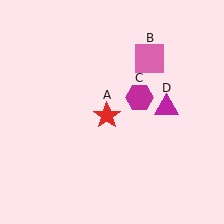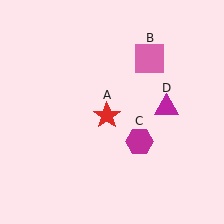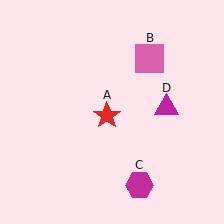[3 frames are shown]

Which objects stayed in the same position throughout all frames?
Red star (object A) and pink square (object B) and magenta triangle (object D) remained stationary.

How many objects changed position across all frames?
1 object changed position: magenta hexagon (object C).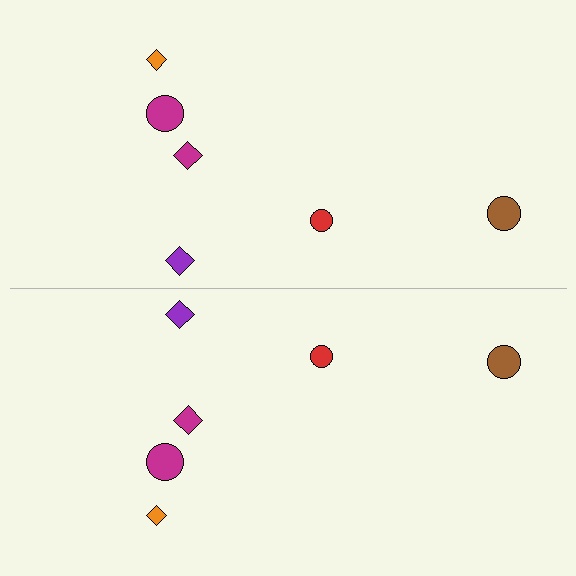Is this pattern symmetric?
Yes, this pattern has bilateral (reflection) symmetry.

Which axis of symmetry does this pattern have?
The pattern has a horizontal axis of symmetry running through the center of the image.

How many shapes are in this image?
There are 12 shapes in this image.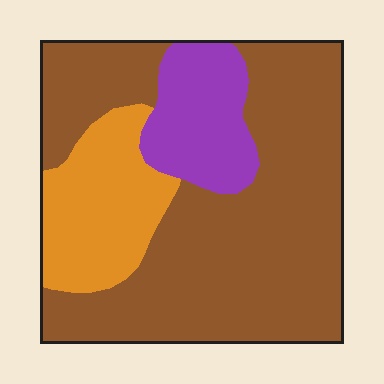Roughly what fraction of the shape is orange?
Orange takes up about one fifth (1/5) of the shape.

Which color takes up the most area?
Brown, at roughly 65%.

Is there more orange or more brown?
Brown.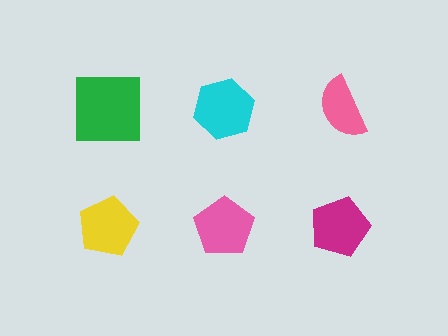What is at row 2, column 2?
A pink pentagon.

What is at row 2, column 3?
A magenta pentagon.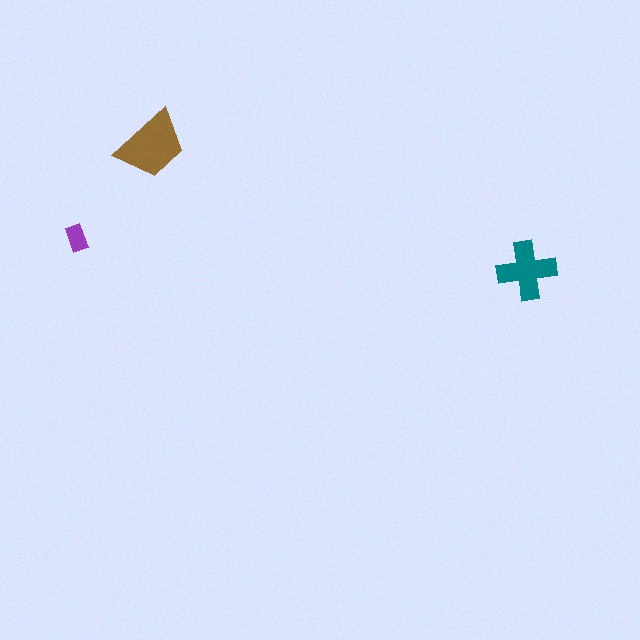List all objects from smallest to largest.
The purple rectangle, the teal cross, the brown trapezoid.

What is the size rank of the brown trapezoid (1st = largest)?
1st.